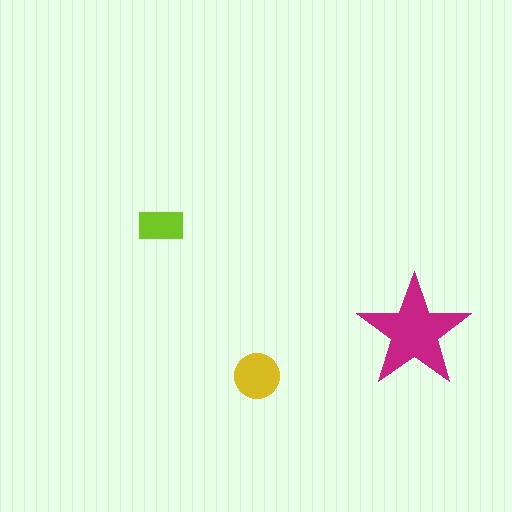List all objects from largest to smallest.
The magenta star, the yellow circle, the lime rectangle.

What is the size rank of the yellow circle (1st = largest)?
2nd.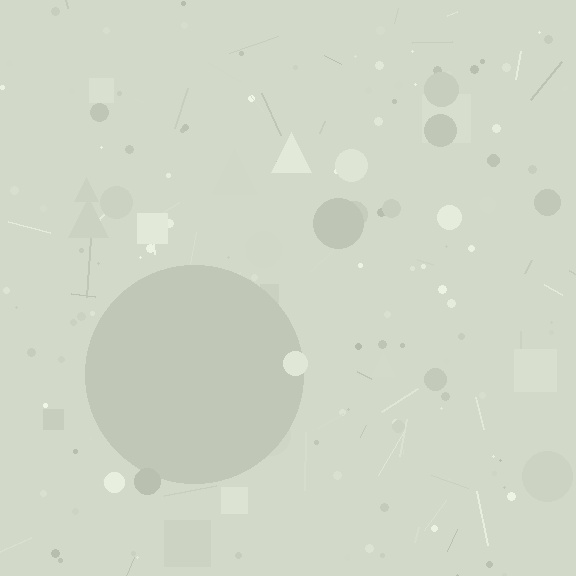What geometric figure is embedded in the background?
A circle is embedded in the background.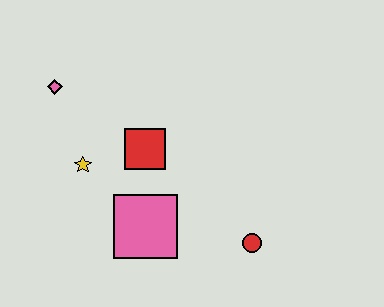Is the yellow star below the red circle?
No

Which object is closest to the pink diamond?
The yellow star is closest to the pink diamond.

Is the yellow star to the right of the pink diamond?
Yes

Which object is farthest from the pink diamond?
The red circle is farthest from the pink diamond.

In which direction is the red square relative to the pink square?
The red square is above the pink square.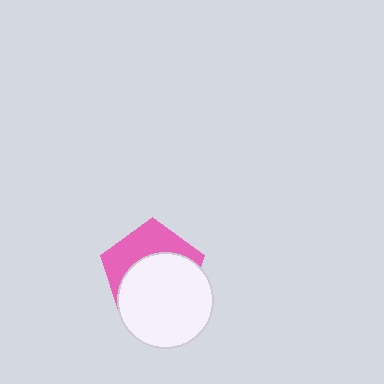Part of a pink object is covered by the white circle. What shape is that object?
It is a pentagon.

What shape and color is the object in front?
The object in front is a white circle.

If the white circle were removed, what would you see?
You would see the complete pink pentagon.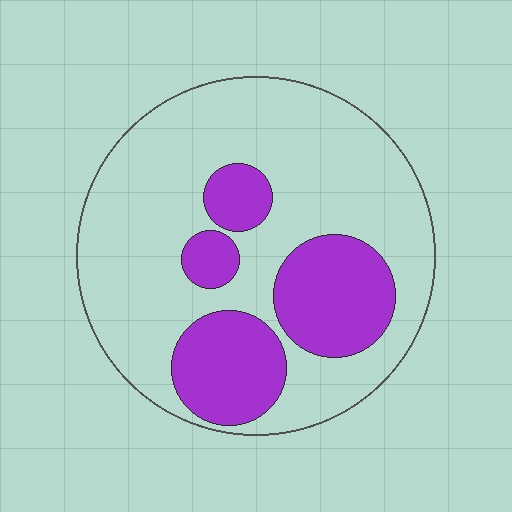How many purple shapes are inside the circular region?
4.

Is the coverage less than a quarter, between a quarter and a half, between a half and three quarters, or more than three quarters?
Between a quarter and a half.